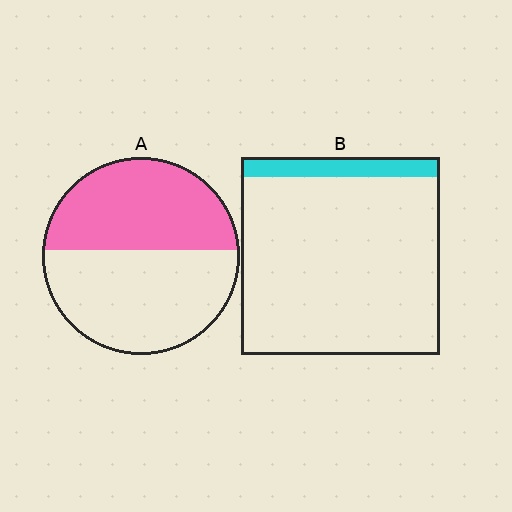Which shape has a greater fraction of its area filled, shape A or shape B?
Shape A.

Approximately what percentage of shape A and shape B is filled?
A is approximately 45% and B is approximately 10%.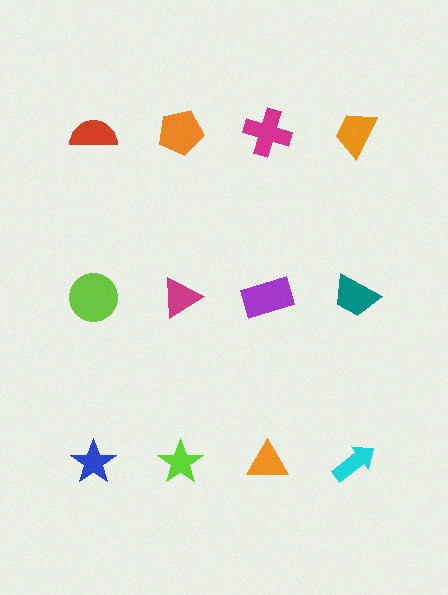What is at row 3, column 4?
A cyan arrow.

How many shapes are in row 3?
4 shapes.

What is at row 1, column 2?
An orange pentagon.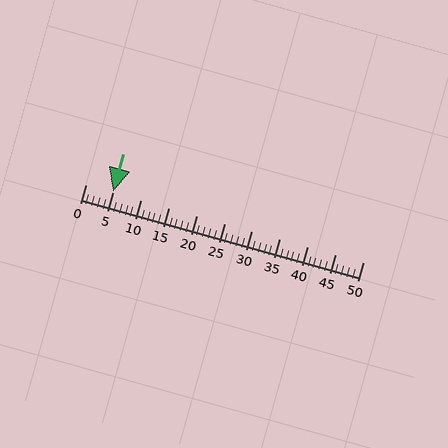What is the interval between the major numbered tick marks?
The major tick marks are spaced 5 units apart.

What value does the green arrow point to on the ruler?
The green arrow points to approximately 5.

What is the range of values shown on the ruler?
The ruler shows values from 0 to 50.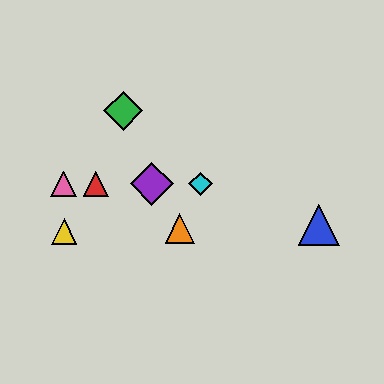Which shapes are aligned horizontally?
The red triangle, the purple diamond, the cyan diamond, the pink triangle are aligned horizontally.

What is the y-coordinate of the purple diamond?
The purple diamond is at y≈184.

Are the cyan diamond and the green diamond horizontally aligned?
No, the cyan diamond is at y≈184 and the green diamond is at y≈111.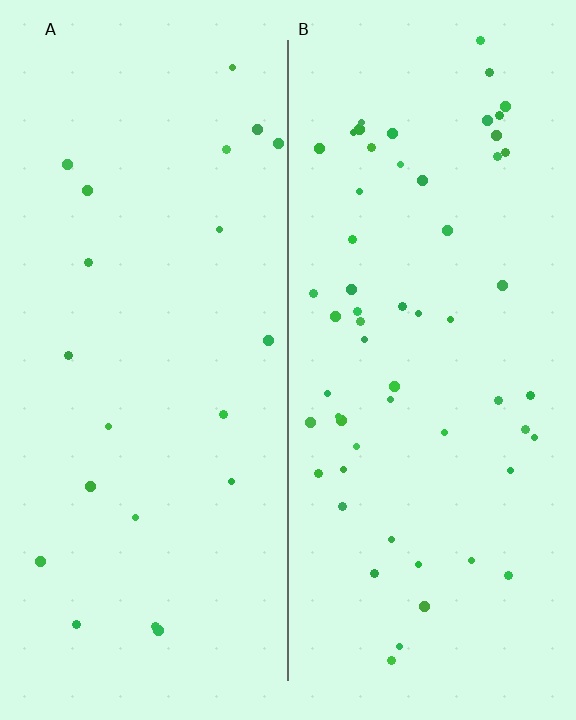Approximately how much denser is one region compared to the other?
Approximately 2.8× — region B over region A.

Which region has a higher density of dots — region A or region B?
B (the right).